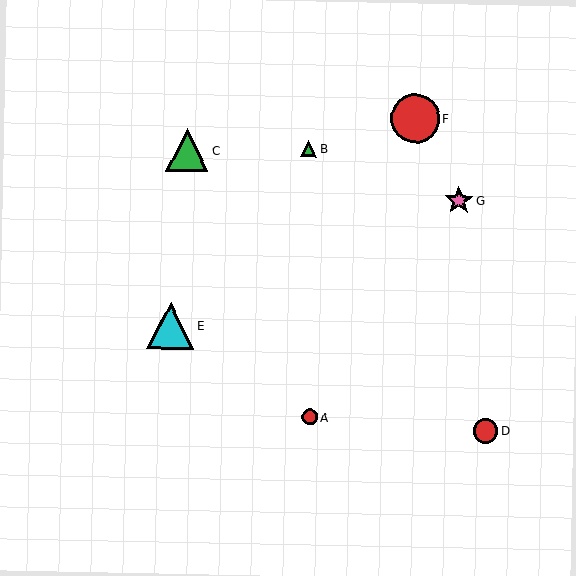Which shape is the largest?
The red circle (labeled F) is the largest.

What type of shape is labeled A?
Shape A is a red circle.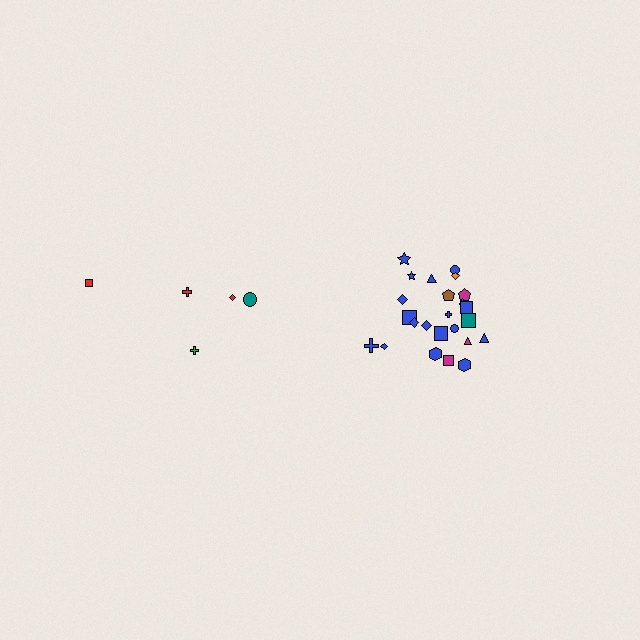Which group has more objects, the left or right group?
The right group.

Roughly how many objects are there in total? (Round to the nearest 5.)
Roughly 30 objects in total.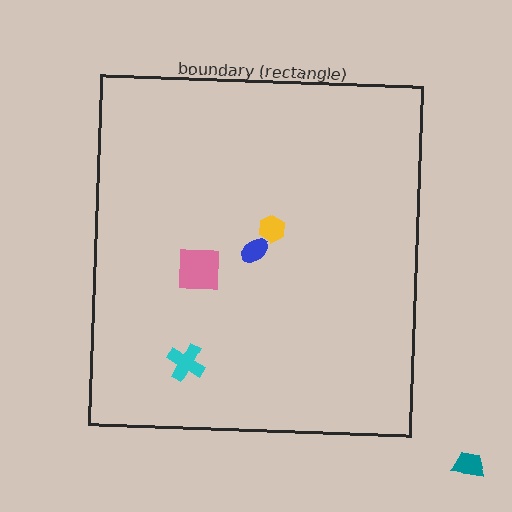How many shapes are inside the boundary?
4 inside, 1 outside.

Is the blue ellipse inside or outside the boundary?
Inside.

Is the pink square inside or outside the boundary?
Inside.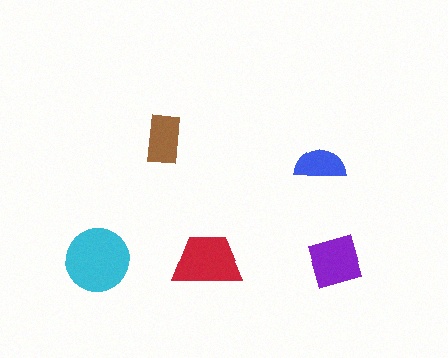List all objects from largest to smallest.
The cyan circle, the red trapezoid, the purple square, the brown rectangle, the blue semicircle.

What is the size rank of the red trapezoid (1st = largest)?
2nd.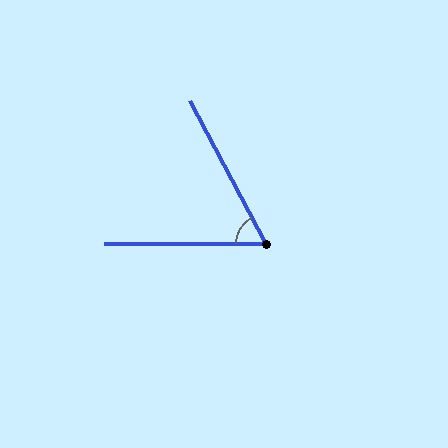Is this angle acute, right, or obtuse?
It is acute.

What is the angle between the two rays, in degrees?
Approximately 62 degrees.